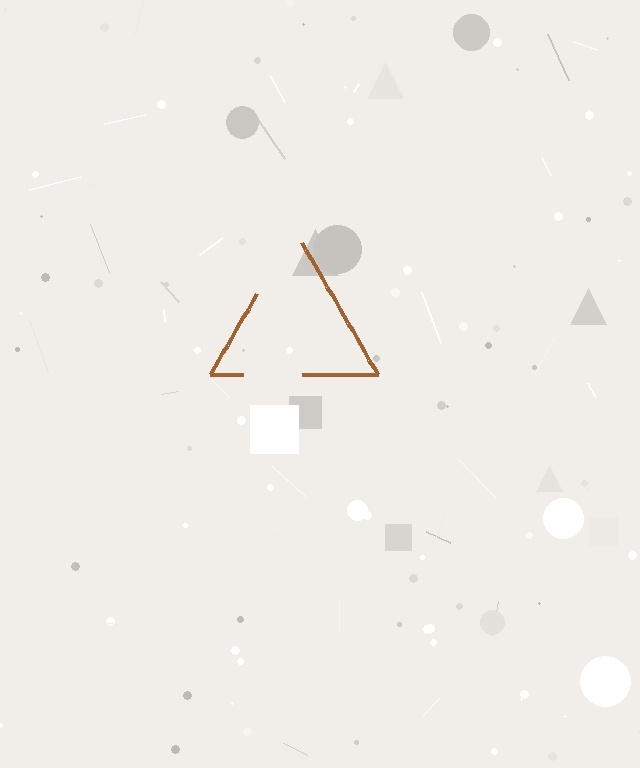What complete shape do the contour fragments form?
The contour fragments form a triangle.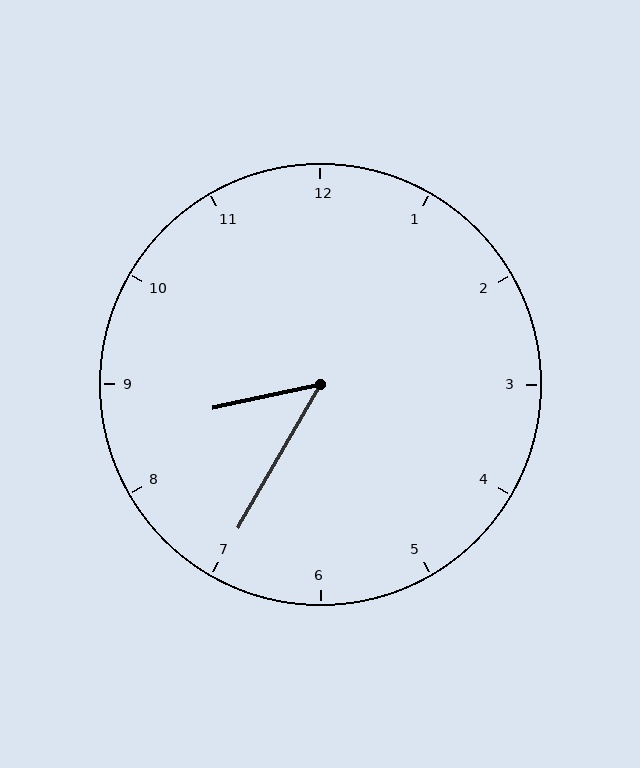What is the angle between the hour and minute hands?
Approximately 48 degrees.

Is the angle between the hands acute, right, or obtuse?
It is acute.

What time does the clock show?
8:35.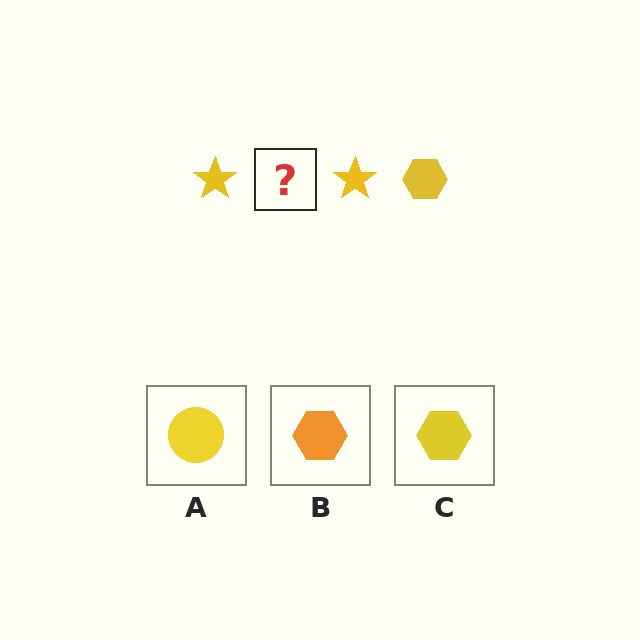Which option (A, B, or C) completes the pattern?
C.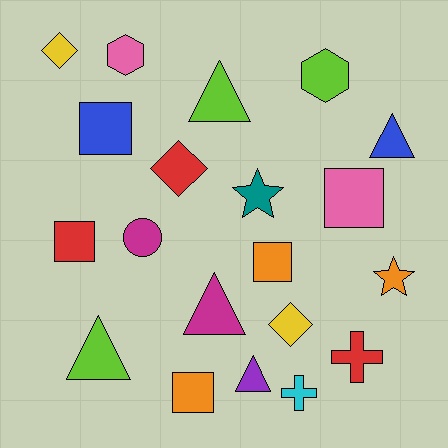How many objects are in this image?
There are 20 objects.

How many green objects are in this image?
There are no green objects.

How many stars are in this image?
There are 2 stars.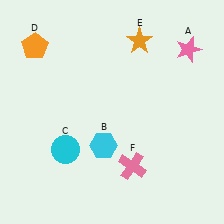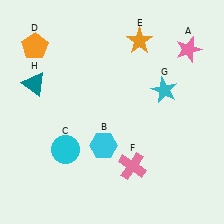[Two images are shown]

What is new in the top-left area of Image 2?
A teal triangle (H) was added in the top-left area of Image 2.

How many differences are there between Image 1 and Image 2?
There are 2 differences between the two images.